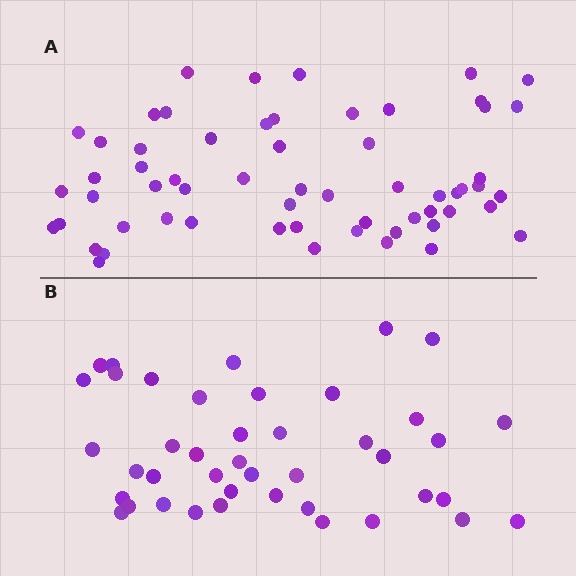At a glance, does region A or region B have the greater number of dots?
Region A (the top region) has more dots.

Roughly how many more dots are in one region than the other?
Region A has approximately 20 more dots than region B.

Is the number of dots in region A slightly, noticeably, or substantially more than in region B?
Region A has noticeably more, but not dramatically so. The ratio is roughly 1.4 to 1.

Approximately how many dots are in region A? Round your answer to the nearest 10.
About 60 dots.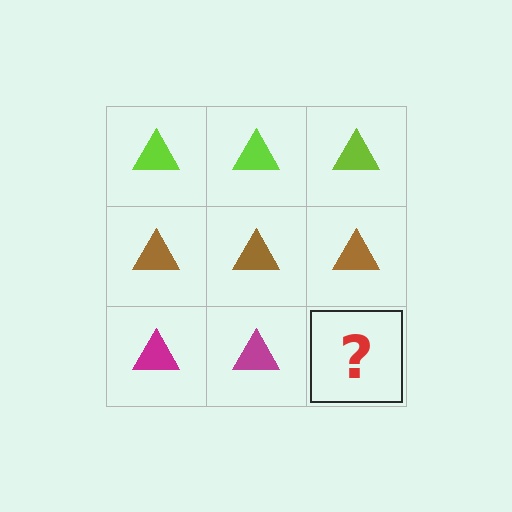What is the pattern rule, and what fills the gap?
The rule is that each row has a consistent color. The gap should be filled with a magenta triangle.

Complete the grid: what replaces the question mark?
The question mark should be replaced with a magenta triangle.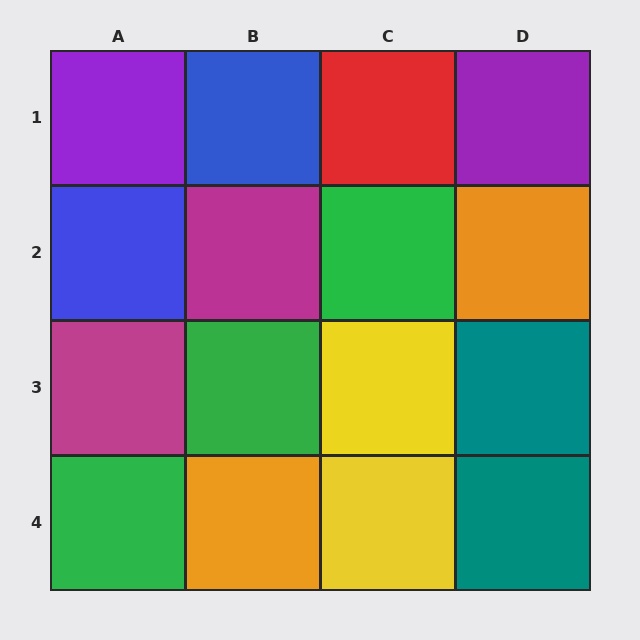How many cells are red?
1 cell is red.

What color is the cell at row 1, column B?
Blue.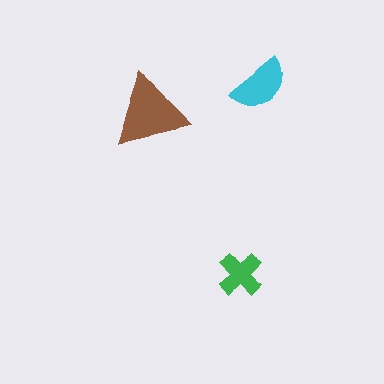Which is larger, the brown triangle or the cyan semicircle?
The brown triangle.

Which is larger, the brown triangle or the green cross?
The brown triangle.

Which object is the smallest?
The green cross.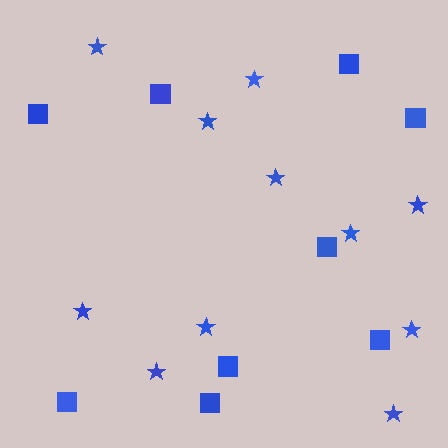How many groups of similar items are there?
There are 2 groups: one group of squares (9) and one group of stars (11).